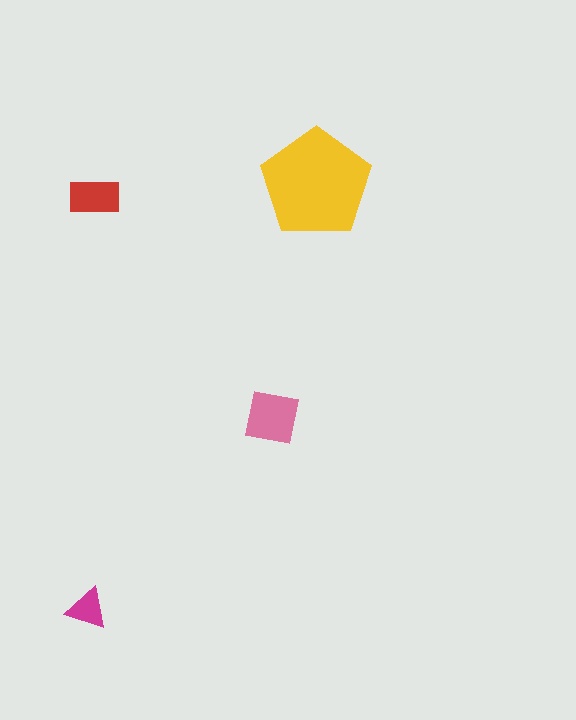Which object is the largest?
The yellow pentagon.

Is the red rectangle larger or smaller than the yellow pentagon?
Smaller.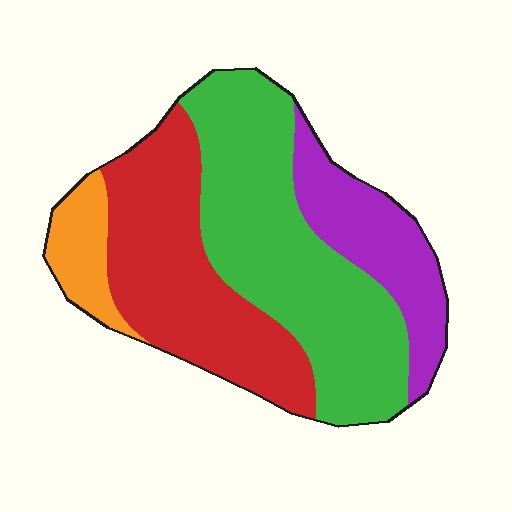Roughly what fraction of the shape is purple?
Purple takes up about one sixth (1/6) of the shape.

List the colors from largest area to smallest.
From largest to smallest: green, red, purple, orange.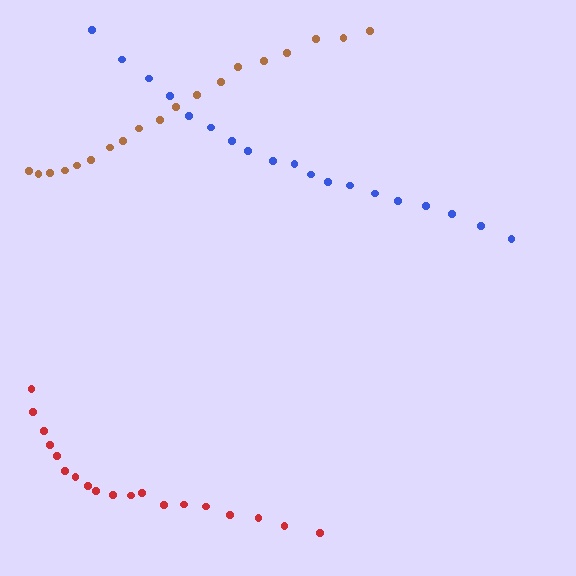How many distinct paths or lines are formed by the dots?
There are 3 distinct paths.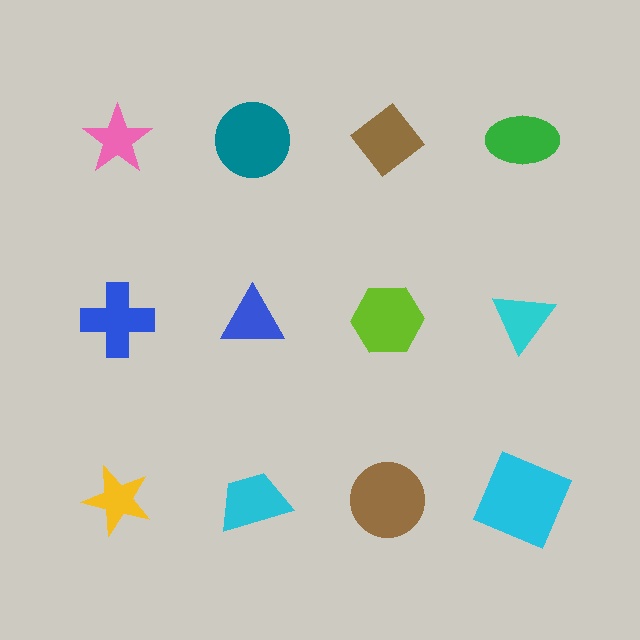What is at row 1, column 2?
A teal circle.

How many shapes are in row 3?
4 shapes.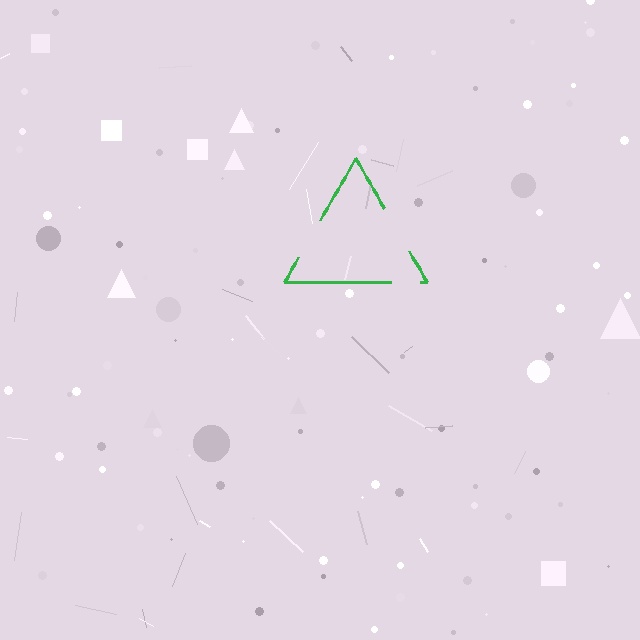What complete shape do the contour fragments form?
The contour fragments form a triangle.